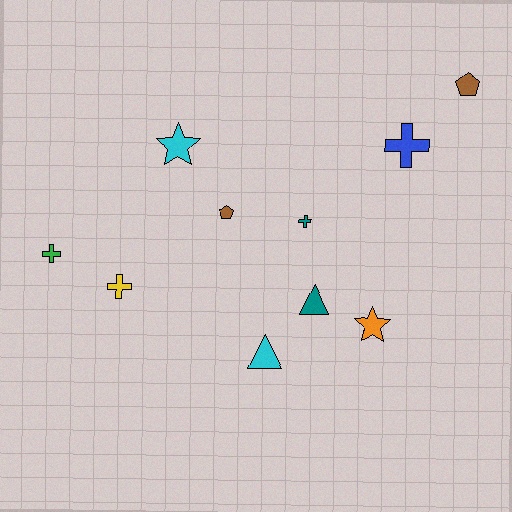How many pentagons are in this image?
There are 2 pentagons.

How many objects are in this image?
There are 10 objects.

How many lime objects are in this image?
There are no lime objects.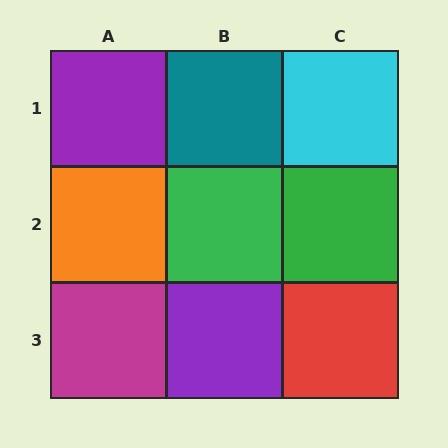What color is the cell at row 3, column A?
Magenta.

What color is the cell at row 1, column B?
Teal.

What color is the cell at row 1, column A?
Purple.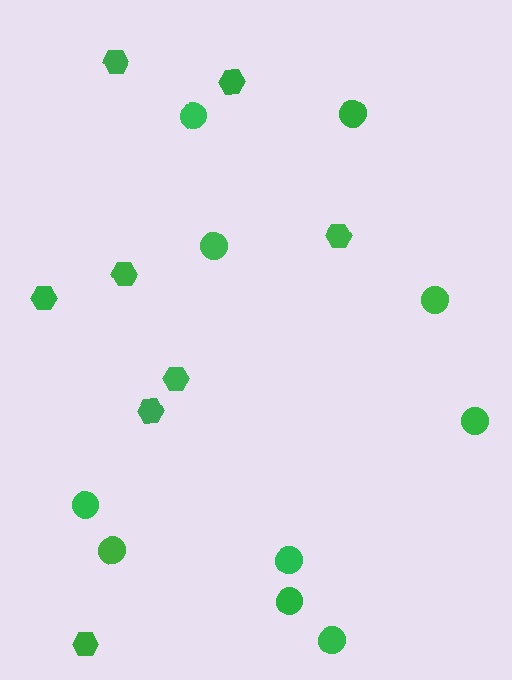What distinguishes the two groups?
There are 2 groups: one group of circles (10) and one group of hexagons (8).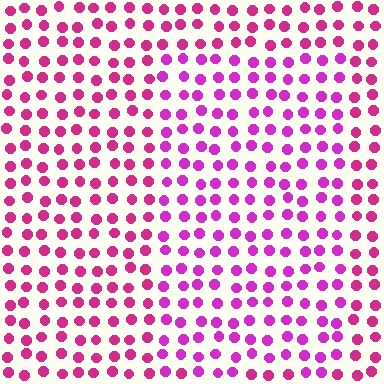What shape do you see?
I see a rectangle.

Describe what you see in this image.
The image is filled with small magenta elements in a uniform arrangement. A rectangle-shaped region is visible where the elements are tinted to a slightly different hue, forming a subtle color boundary.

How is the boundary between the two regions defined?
The boundary is defined purely by a slight shift in hue (about 22 degrees). Spacing, size, and orientation are identical on both sides.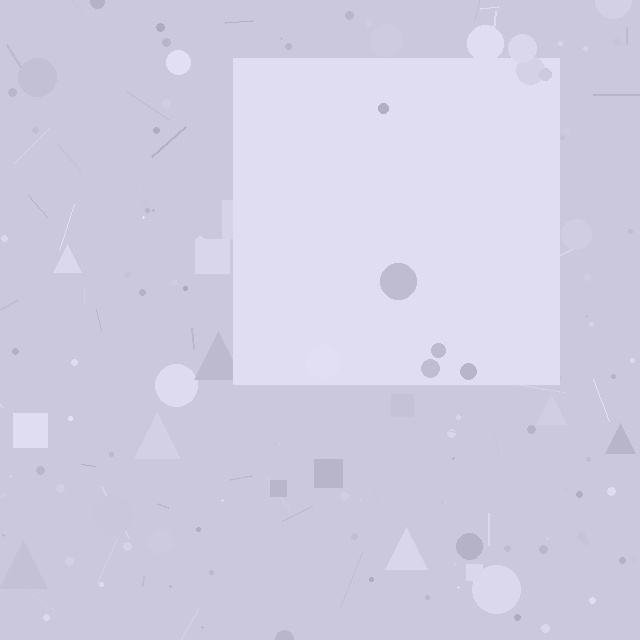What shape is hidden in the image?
A square is hidden in the image.